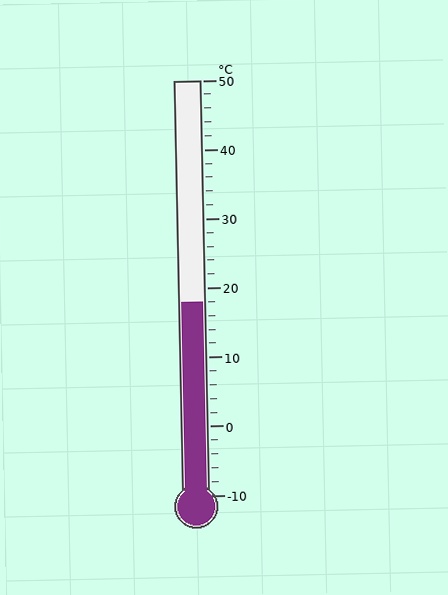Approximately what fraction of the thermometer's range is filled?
The thermometer is filled to approximately 45% of its range.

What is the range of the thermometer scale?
The thermometer scale ranges from -10°C to 50°C.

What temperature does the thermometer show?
The thermometer shows approximately 18°C.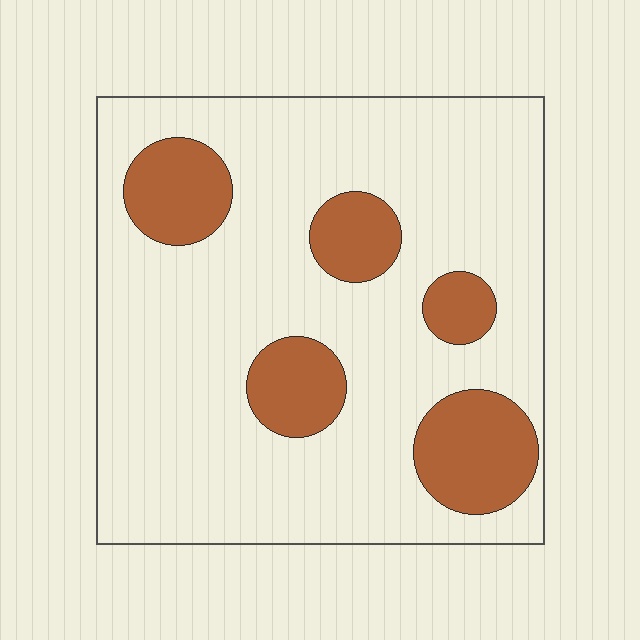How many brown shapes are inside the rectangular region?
5.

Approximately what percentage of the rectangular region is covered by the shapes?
Approximately 20%.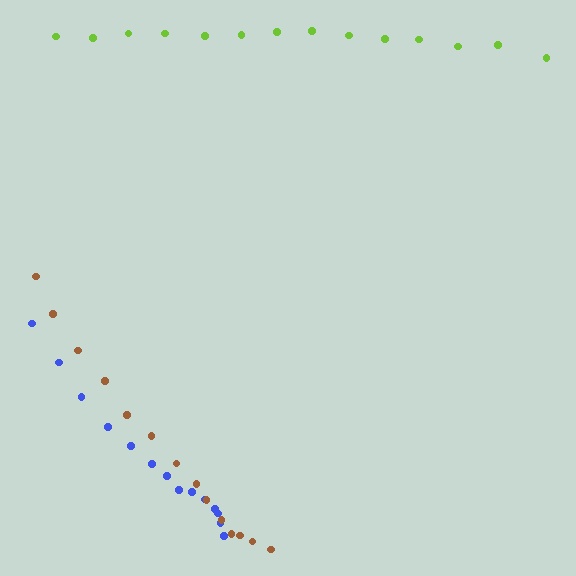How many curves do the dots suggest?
There are 3 distinct paths.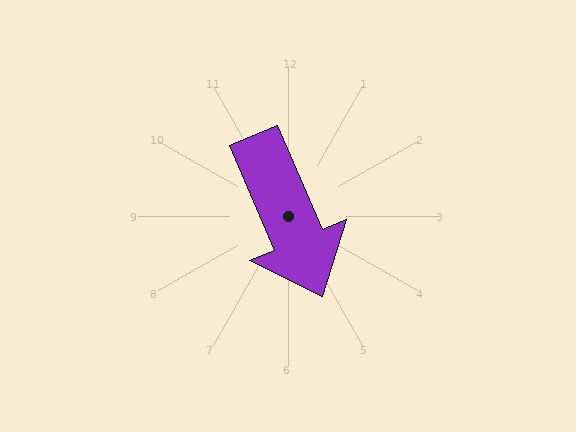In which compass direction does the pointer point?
Southeast.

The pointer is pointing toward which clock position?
Roughly 5 o'clock.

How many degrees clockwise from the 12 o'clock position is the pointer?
Approximately 157 degrees.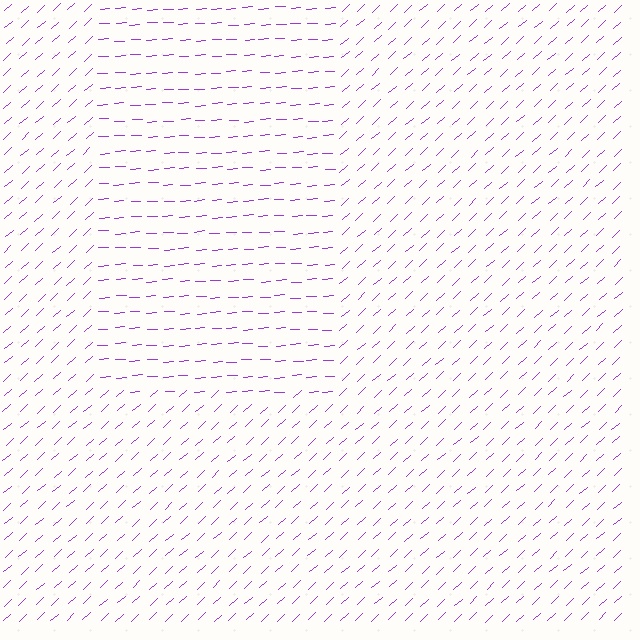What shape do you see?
I see a rectangle.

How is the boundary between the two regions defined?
The boundary is defined purely by a change in line orientation (approximately 39 degrees difference). All lines are the same color and thickness.